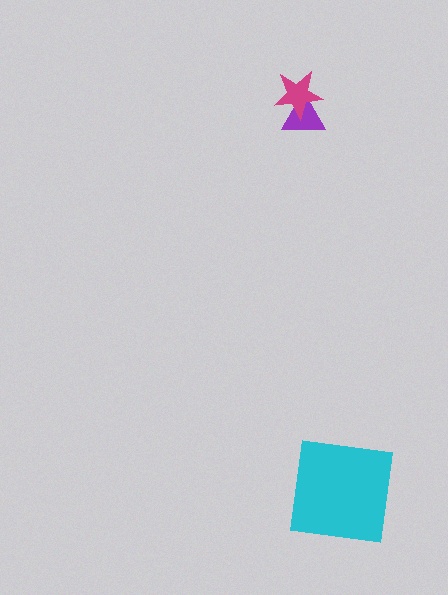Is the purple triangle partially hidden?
Yes, it is partially covered by another shape.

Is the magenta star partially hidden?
No, no other shape covers it.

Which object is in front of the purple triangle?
The magenta star is in front of the purple triangle.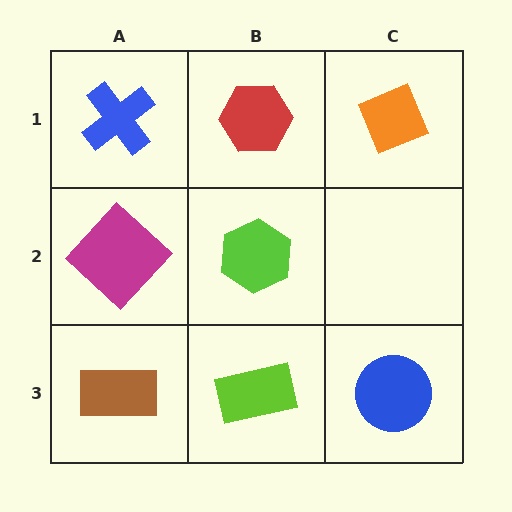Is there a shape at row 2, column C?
No, that cell is empty.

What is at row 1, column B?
A red hexagon.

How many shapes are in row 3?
3 shapes.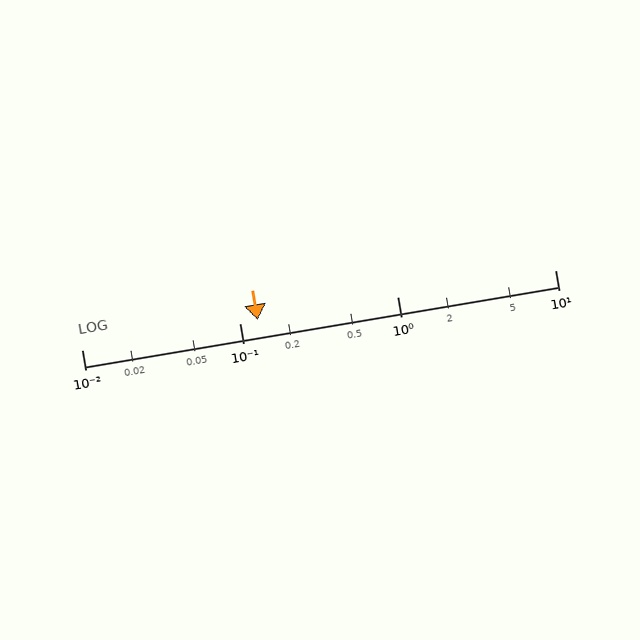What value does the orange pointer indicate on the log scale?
The pointer indicates approximately 0.13.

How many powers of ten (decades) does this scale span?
The scale spans 3 decades, from 0.01 to 10.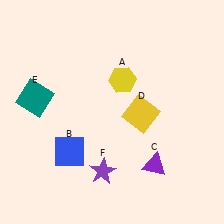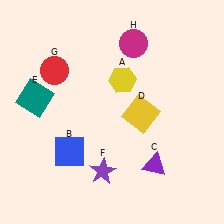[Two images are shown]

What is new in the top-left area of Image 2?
A red circle (G) was added in the top-left area of Image 2.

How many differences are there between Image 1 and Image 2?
There are 2 differences between the two images.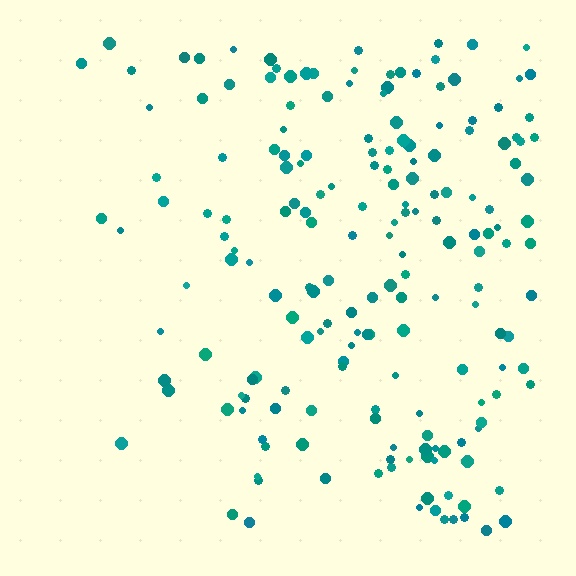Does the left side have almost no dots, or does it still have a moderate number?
Still a moderate number, just noticeably fewer than the right.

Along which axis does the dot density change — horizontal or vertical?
Horizontal.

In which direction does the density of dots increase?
From left to right, with the right side densest.